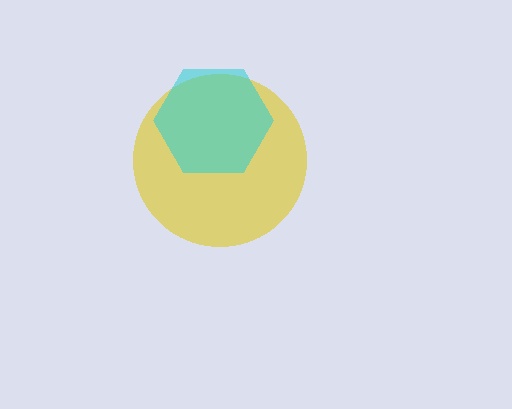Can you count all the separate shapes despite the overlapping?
Yes, there are 2 separate shapes.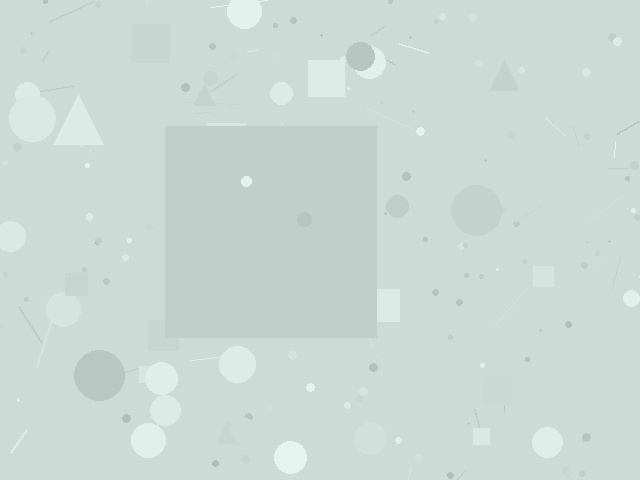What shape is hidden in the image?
A square is hidden in the image.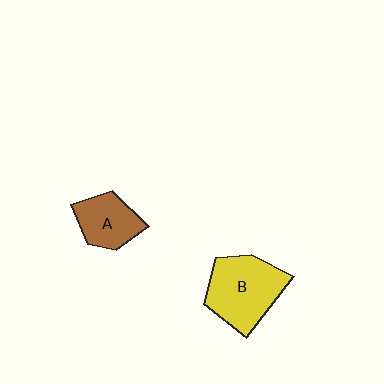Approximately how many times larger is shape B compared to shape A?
Approximately 1.6 times.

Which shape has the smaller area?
Shape A (brown).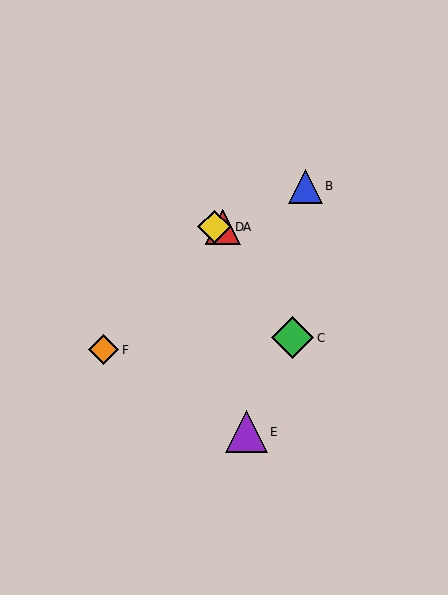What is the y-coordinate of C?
Object C is at y≈338.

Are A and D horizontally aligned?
Yes, both are at y≈227.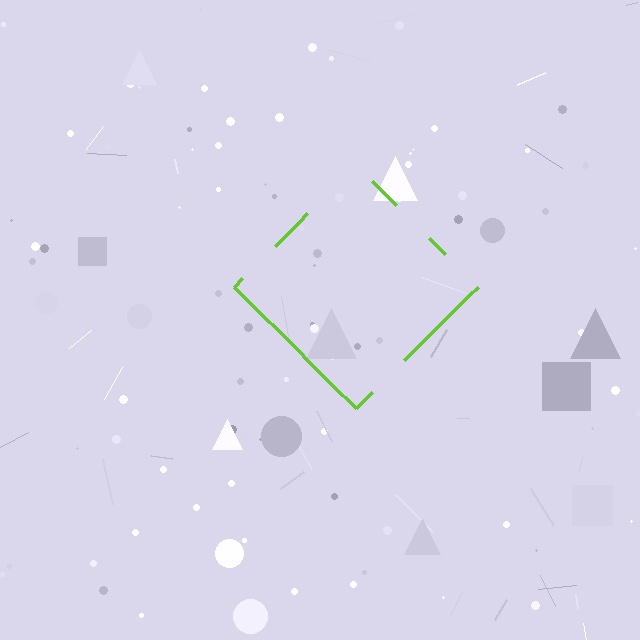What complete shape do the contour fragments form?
The contour fragments form a diamond.